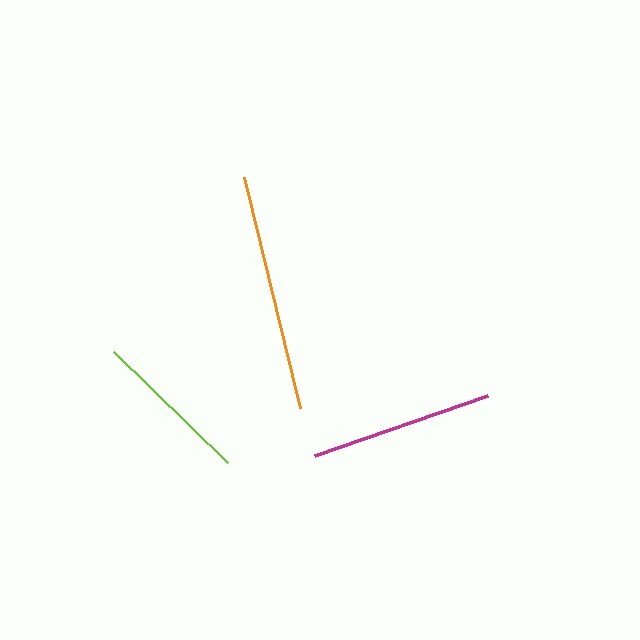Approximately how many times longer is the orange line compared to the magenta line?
The orange line is approximately 1.3 times the length of the magenta line.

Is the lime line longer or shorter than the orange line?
The orange line is longer than the lime line.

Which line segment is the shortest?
The lime line is the shortest at approximately 160 pixels.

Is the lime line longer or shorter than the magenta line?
The magenta line is longer than the lime line.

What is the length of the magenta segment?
The magenta segment is approximately 183 pixels long.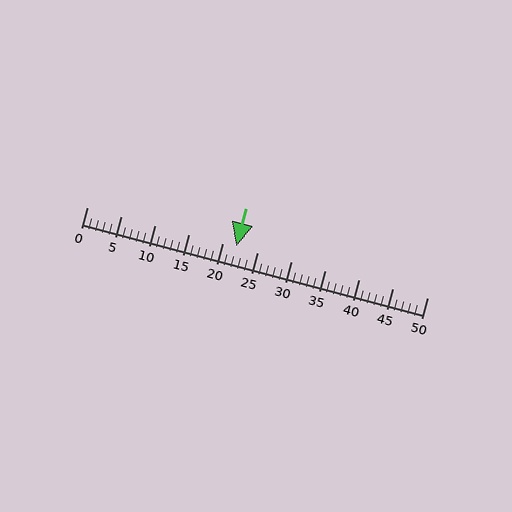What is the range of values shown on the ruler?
The ruler shows values from 0 to 50.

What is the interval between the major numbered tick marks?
The major tick marks are spaced 5 units apart.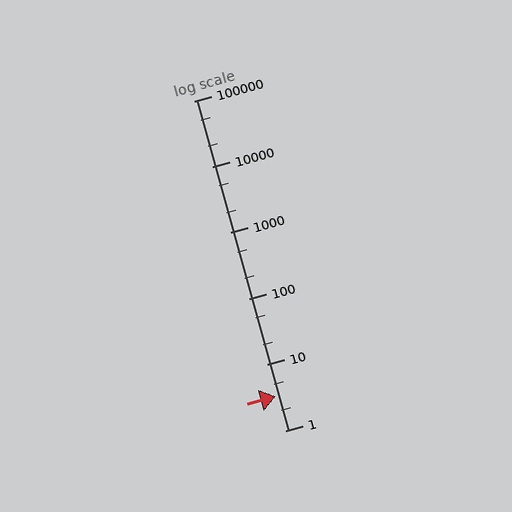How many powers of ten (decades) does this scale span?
The scale spans 5 decades, from 1 to 100000.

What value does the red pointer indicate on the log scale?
The pointer indicates approximately 3.3.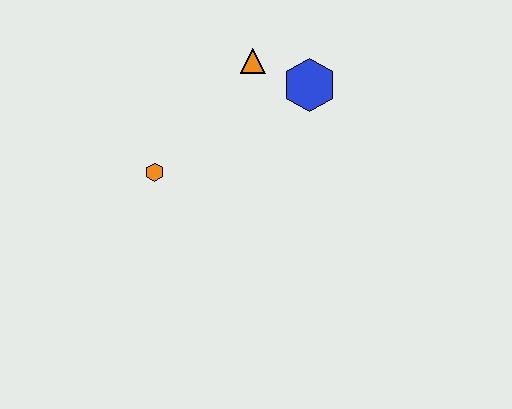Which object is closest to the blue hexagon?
The orange triangle is closest to the blue hexagon.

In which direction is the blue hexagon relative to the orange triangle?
The blue hexagon is to the right of the orange triangle.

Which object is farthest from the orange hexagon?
The blue hexagon is farthest from the orange hexagon.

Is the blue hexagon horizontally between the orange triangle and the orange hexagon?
No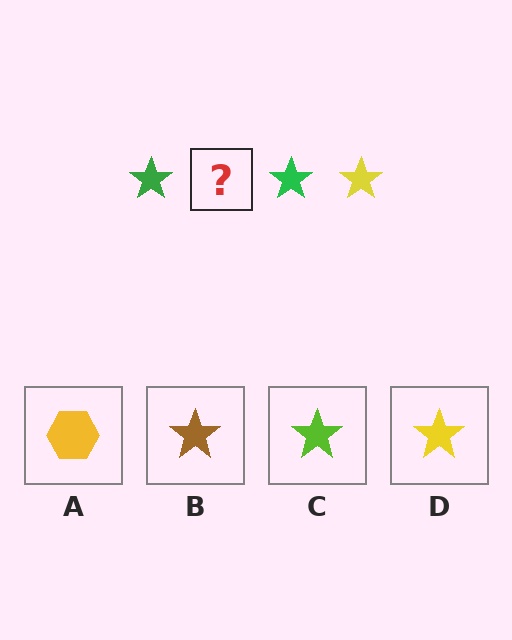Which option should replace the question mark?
Option D.